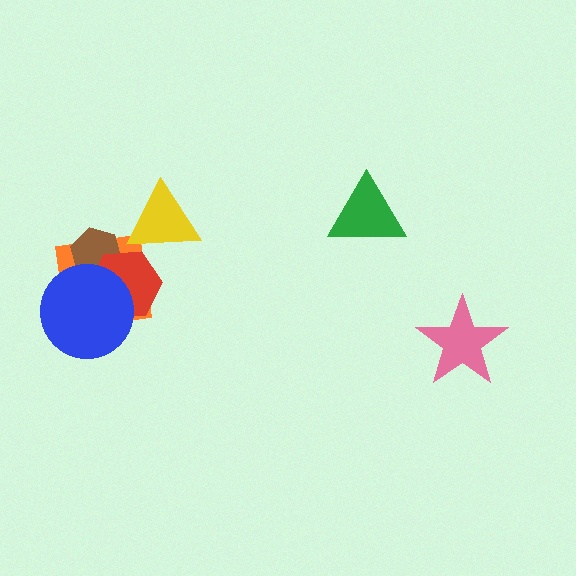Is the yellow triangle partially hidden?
No, no other shape covers it.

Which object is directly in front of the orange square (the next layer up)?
The brown hexagon is directly in front of the orange square.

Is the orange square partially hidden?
Yes, it is partially covered by another shape.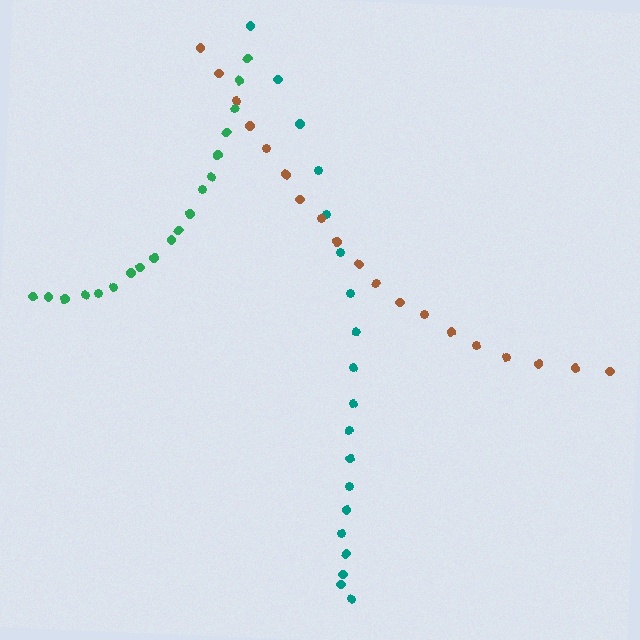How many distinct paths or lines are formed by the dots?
There are 3 distinct paths.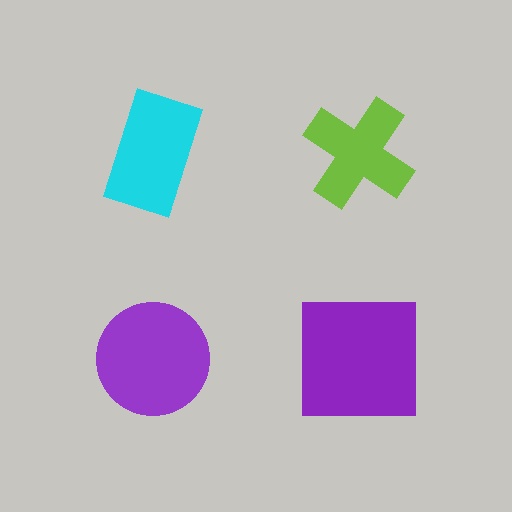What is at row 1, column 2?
A lime cross.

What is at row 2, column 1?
A purple circle.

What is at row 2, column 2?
A purple square.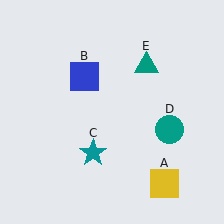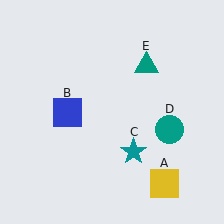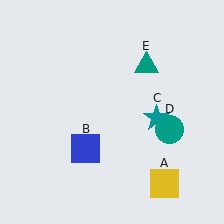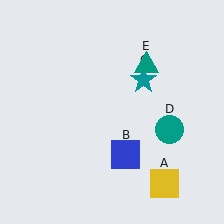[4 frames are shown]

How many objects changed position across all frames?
2 objects changed position: blue square (object B), teal star (object C).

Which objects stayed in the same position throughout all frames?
Yellow square (object A) and teal circle (object D) and teal triangle (object E) remained stationary.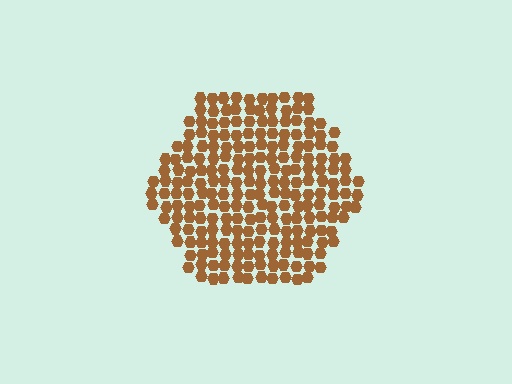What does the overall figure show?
The overall figure shows a hexagon.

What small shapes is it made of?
It is made of small hexagons.